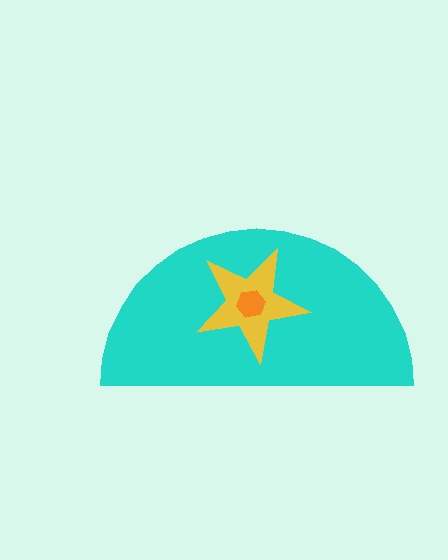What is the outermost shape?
The cyan semicircle.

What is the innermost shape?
The orange hexagon.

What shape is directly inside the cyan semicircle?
The yellow star.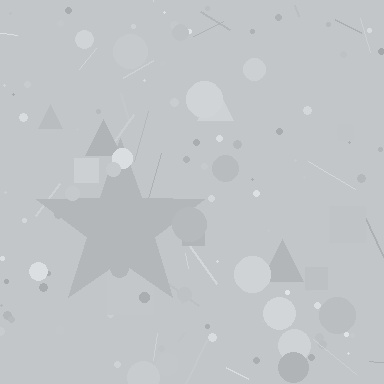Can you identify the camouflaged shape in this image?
The camouflaged shape is a star.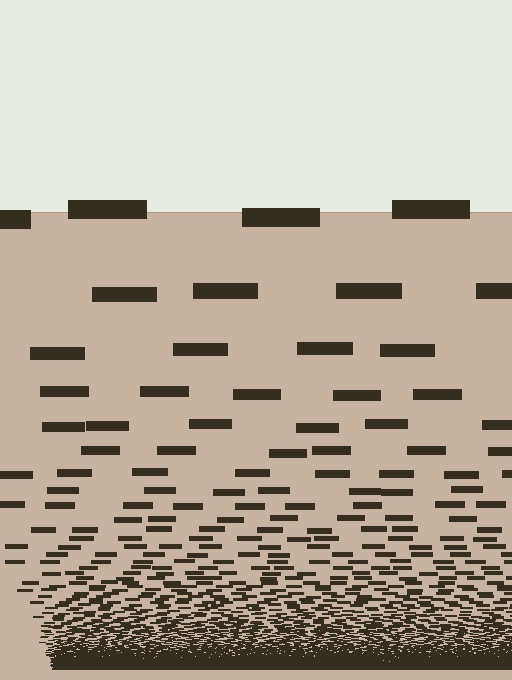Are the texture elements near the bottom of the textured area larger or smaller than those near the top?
Smaller. The gradient is inverted — elements near the bottom are smaller and denser.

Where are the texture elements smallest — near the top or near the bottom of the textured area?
Near the bottom.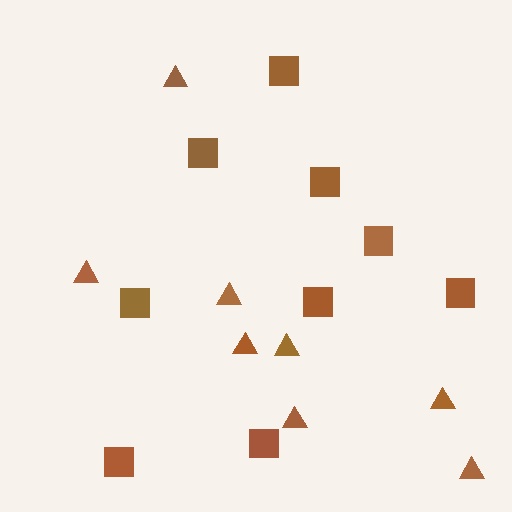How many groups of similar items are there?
There are 2 groups: one group of squares (9) and one group of triangles (8).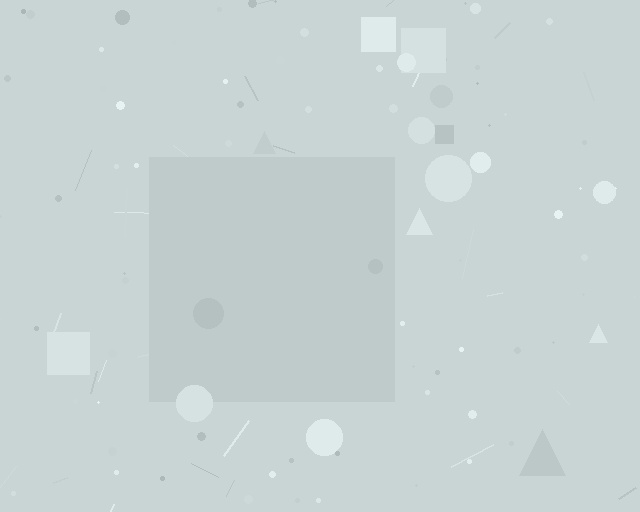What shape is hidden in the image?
A square is hidden in the image.